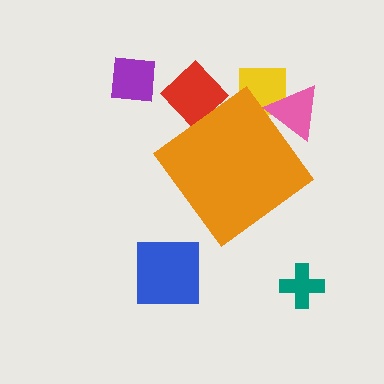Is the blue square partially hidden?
No, the blue square is fully visible.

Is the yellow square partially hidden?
Yes, the yellow square is partially hidden behind the orange diamond.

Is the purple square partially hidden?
No, the purple square is fully visible.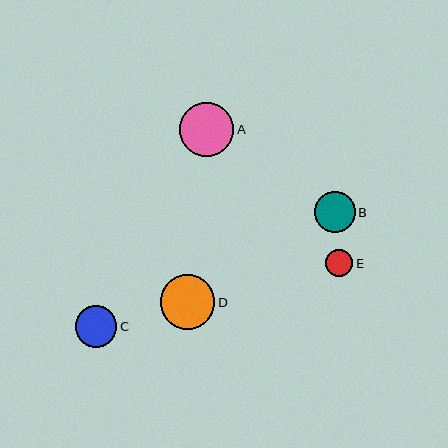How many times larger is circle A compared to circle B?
Circle A is approximately 1.3 times the size of circle B.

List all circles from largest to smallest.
From largest to smallest: D, A, C, B, E.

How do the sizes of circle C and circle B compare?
Circle C and circle B are approximately the same size.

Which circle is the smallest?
Circle E is the smallest with a size of approximately 27 pixels.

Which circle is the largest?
Circle D is the largest with a size of approximately 54 pixels.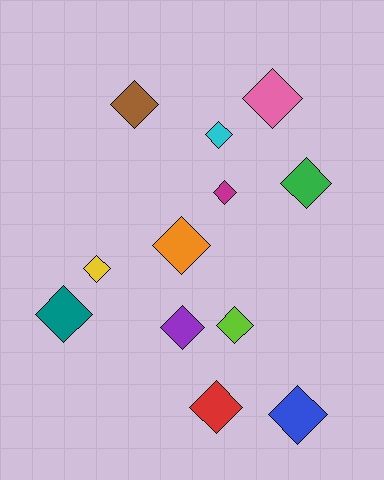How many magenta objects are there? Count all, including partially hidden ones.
There is 1 magenta object.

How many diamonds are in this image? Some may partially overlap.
There are 12 diamonds.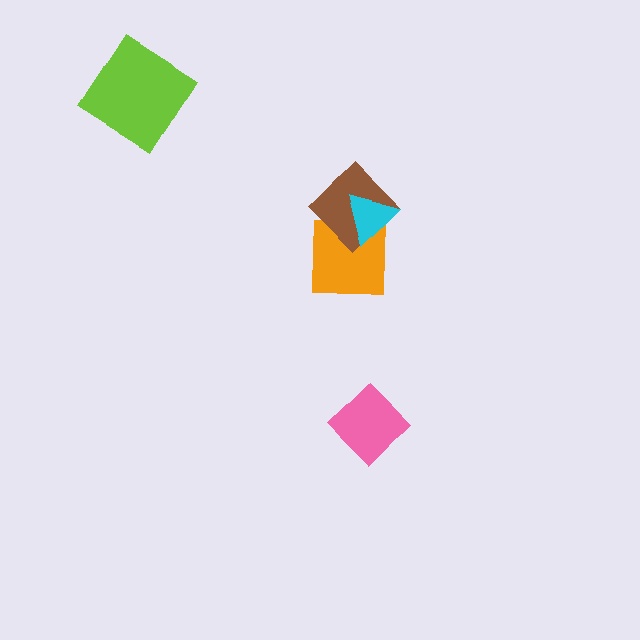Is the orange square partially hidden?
Yes, it is partially covered by another shape.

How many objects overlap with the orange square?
2 objects overlap with the orange square.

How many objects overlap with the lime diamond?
0 objects overlap with the lime diamond.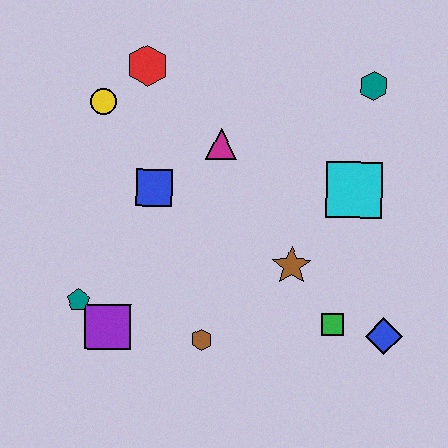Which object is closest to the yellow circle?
The red hexagon is closest to the yellow circle.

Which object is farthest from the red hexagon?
The blue diamond is farthest from the red hexagon.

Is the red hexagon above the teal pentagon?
Yes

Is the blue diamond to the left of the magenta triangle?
No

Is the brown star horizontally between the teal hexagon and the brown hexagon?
Yes